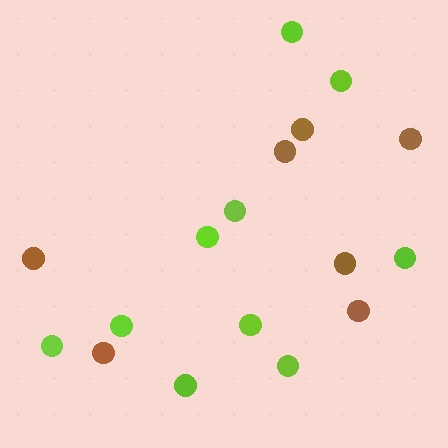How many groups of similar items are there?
There are 2 groups: one group of lime circles (10) and one group of brown circles (7).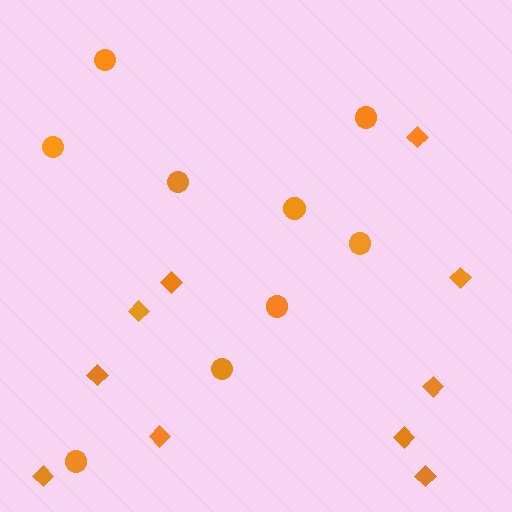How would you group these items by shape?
There are 2 groups: one group of circles (9) and one group of diamonds (10).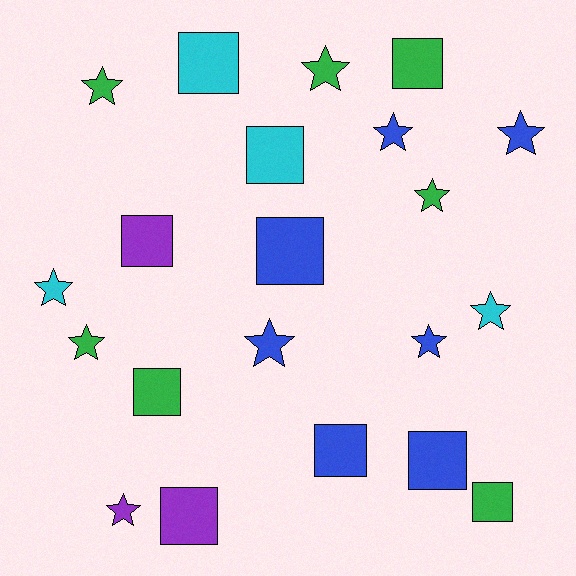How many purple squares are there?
There are 2 purple squares.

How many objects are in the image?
There are 21 objects.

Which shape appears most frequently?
Star, with 11 objects.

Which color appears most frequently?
Green, with 7 objects.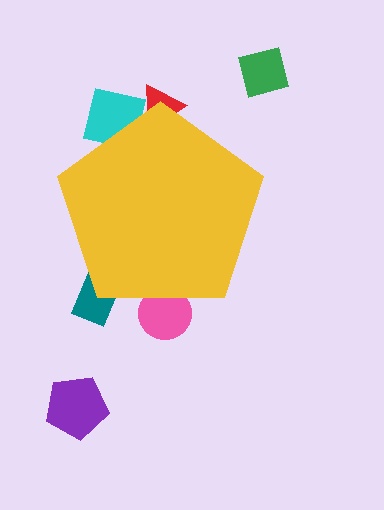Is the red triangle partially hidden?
Yes, the red triangle is partially hidden behind the yellow pentagon.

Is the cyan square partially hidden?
Yes, the cyan square is partially hidden behind the yellow pentagon.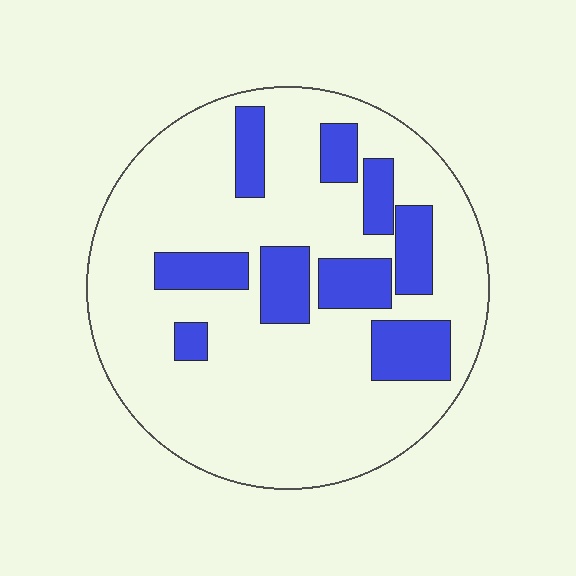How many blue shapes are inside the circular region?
9.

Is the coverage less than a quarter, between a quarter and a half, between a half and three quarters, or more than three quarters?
Less than a quarter.